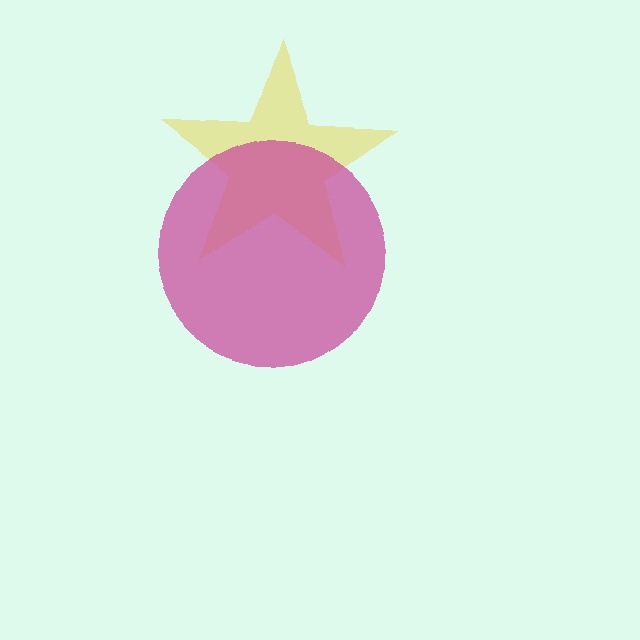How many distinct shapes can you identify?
There are 2 distinct shapes: a yellow star, a magenta circle.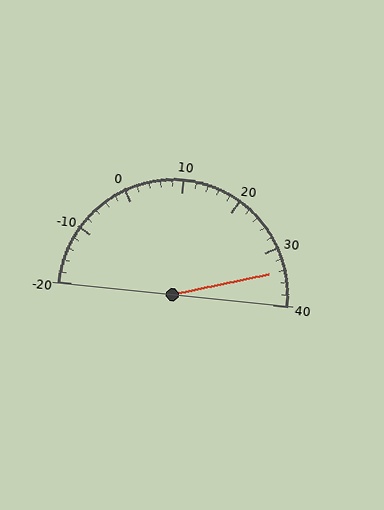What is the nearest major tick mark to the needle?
The nearest major tick mark is 30.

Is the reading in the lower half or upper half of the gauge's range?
The reading is in the upper half of the range (-20 to 40).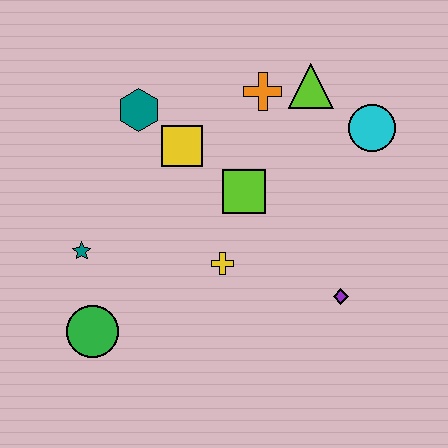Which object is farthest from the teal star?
The cyan circle is farthest from the teal star.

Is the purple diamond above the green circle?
Yes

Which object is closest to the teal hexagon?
The yellow square is closest to the teal hexagon.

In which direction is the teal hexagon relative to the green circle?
The teal hexagon is above the green circle.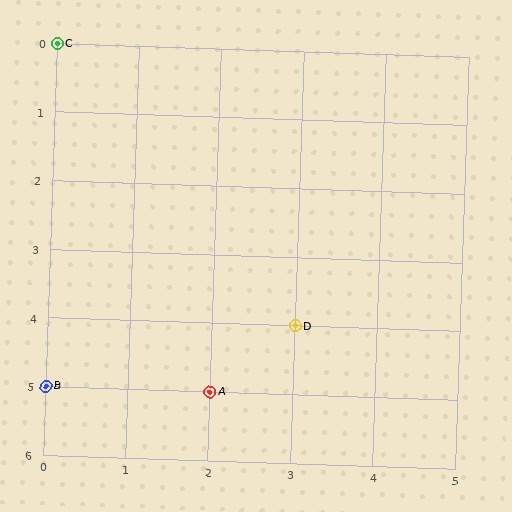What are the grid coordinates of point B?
Point B is at grid coordinates (0, 5).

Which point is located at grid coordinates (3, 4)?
Point D is at (3, 4).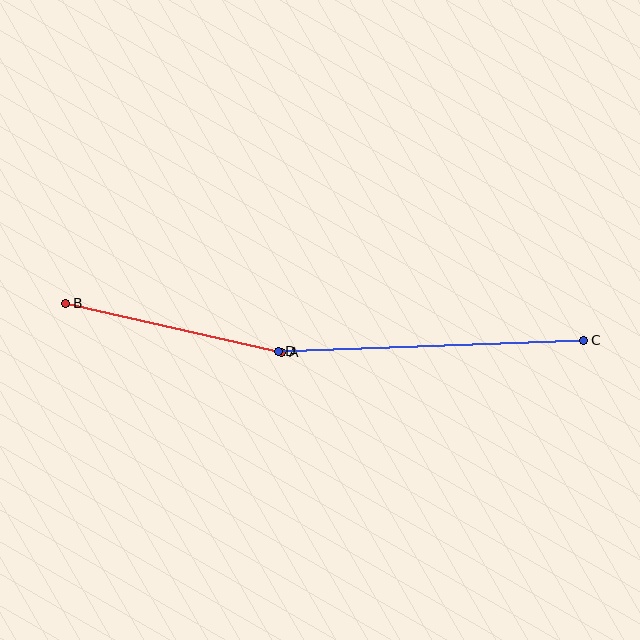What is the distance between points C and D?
The distance is approximately 305 pixels.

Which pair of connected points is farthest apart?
Points C and D are farthest apart.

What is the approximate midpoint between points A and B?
The midpoint is at approximately (174, 328) pixels.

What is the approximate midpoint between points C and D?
The midpoint is at approximately (431, 346) pixels.